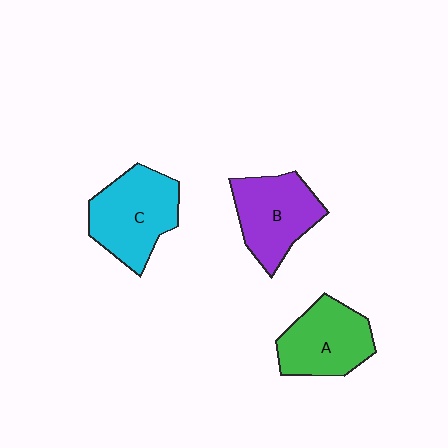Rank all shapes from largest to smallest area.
From largest to smallest: C (cyan), B (purple), A (green).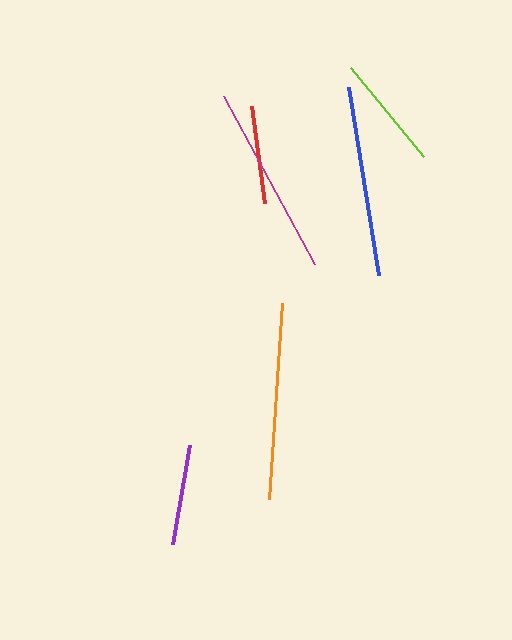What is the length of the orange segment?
The orange segment is approximately 197 pixels long.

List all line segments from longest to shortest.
From longest to shortest: orange, magenta, blue, lime, purple, red.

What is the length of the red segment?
The red segment is approximately 98 pixels long.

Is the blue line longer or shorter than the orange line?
The orange line is longer than the blue line.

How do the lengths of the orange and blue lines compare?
The orange and blue lines are approximately the same length.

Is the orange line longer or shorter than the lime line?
The orange line is longer than the lime line.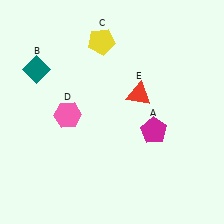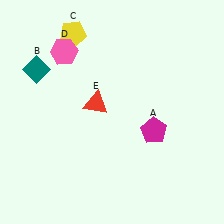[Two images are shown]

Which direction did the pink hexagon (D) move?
The pink hexagon (D) moved up.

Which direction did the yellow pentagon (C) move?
The yellow pentagon (C) moved left.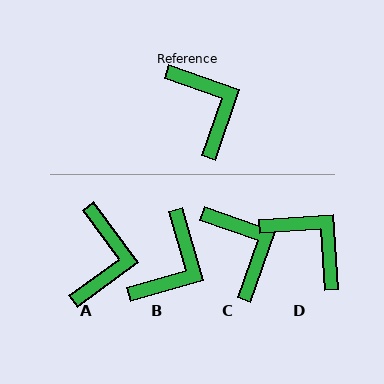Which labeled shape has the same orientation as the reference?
C.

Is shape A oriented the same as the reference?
No, it is off by about 35 degrees.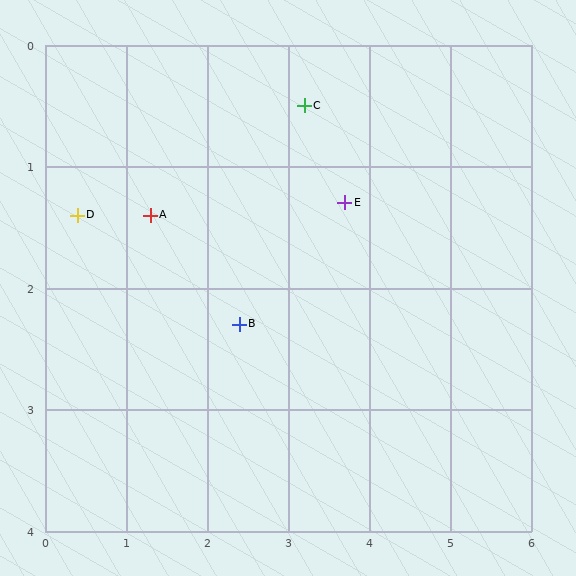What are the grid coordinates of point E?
Point E is at approximately (3.7, 1.3).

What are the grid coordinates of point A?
Point A is at approximately (1.3, 1.4).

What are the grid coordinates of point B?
Point B is at approximately (2.4, 2.3).